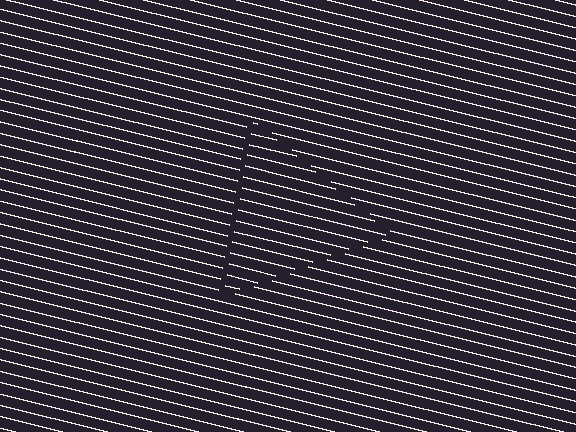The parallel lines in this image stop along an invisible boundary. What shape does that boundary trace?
An illusory triangle. The interior of the shape contains the same grating, shifted by half a period — the contour is defined by the phase discontinuity where line-ends from the inner and outer gratings abut.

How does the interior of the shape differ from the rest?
The interior of the shape contains the same grating, shifted by half a period — the contour is defined by the phase discontinuity where line-ends from the inner and outer gratings abut.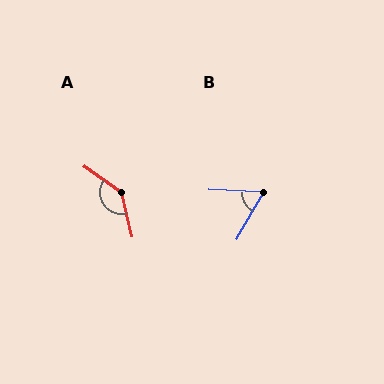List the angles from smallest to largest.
B (62°), A (139°).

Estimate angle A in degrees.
Approximately 139 degrees.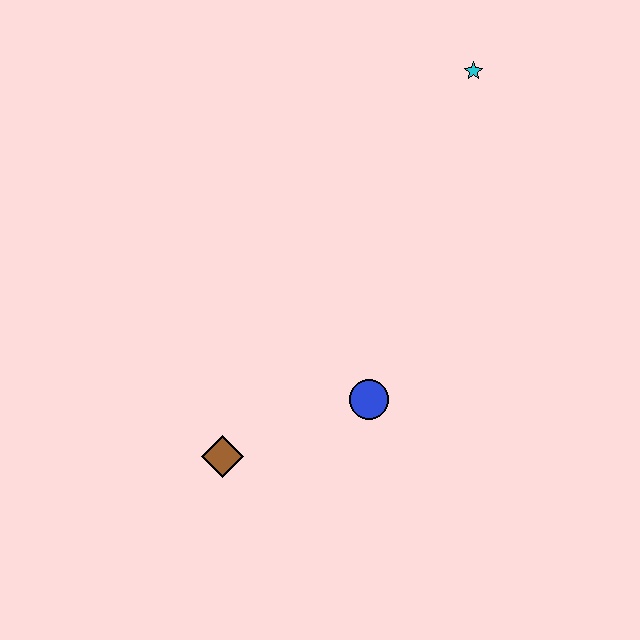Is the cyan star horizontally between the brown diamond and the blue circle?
No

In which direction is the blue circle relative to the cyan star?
The blue circle is below the cyan star.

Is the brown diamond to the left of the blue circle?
Yes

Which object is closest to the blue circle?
The brown diamond is closest to the blue circle.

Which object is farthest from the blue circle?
The cyan star is farthest from the blue circle.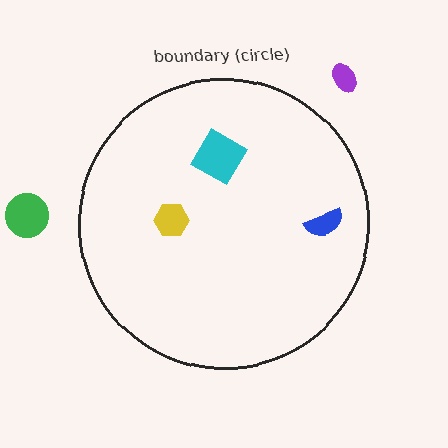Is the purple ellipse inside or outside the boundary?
Outside.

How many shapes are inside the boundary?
3 inside, 2 outside.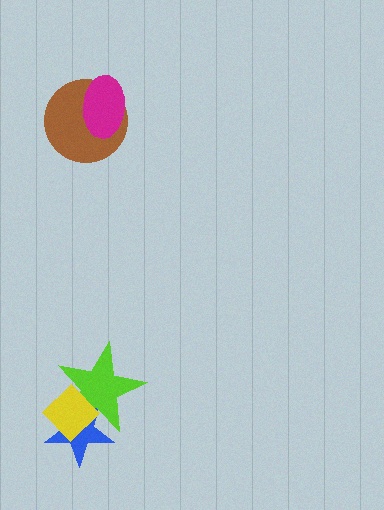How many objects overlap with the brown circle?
1 object overlaps with the brown circle.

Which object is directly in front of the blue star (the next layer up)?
The lime star is directly in front of the blue star.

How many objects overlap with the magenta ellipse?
1 object overlaps with the magenta ellipse.